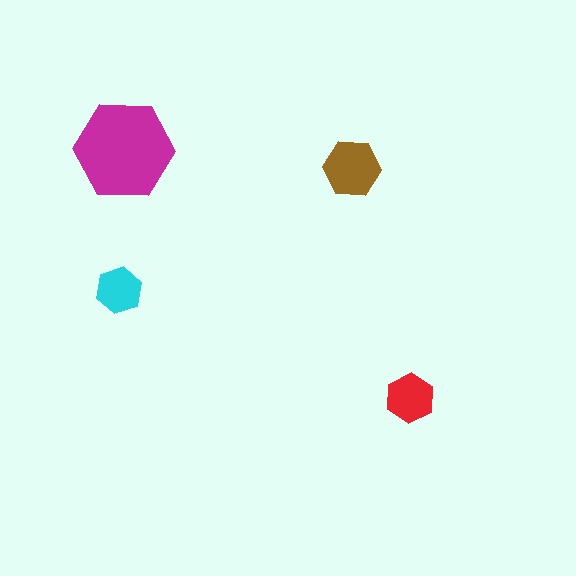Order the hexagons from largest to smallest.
the magenta one, the brown one, the red one, the cyan one.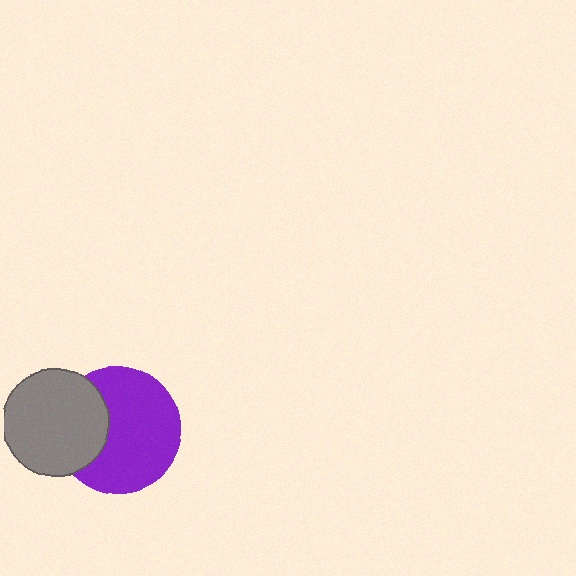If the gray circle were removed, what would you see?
You would see the complete purple circle.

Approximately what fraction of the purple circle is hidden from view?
Roughly 31% of the purple circle is hidden behind the gray circle.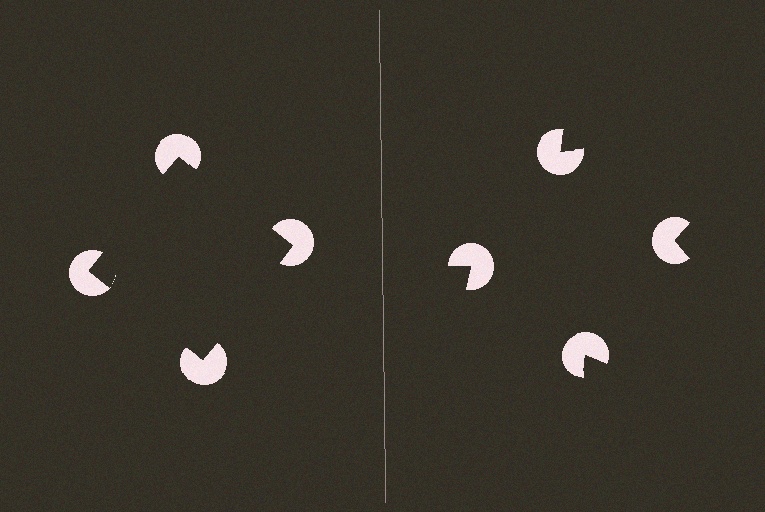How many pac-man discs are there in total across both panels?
8 — 4 on each side.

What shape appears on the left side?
An illusory square.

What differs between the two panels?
The pac-man discs are positioned identically on both sides; only the wedge orientations differ. On the left they align to a square; on the right they are misaligned.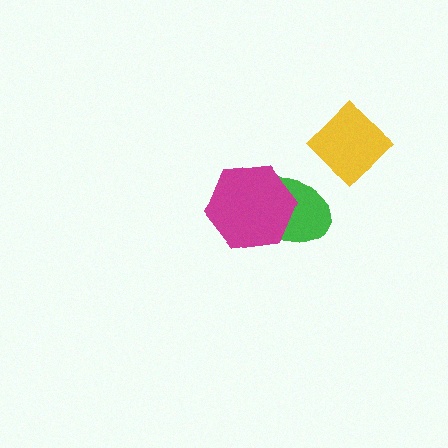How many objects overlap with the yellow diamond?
0 objects overlap with the yellow diamond.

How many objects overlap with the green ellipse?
1 object overlaps with the green ellipse.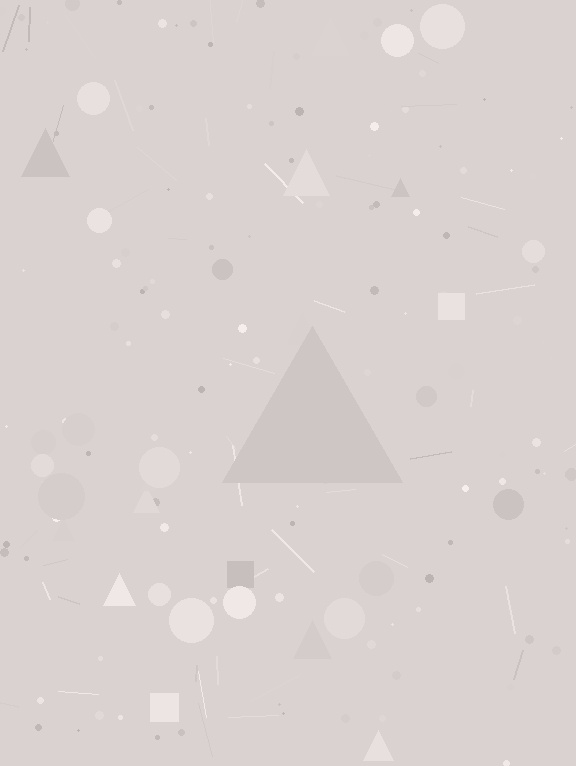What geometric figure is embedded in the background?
A triangle is embedded in the background.